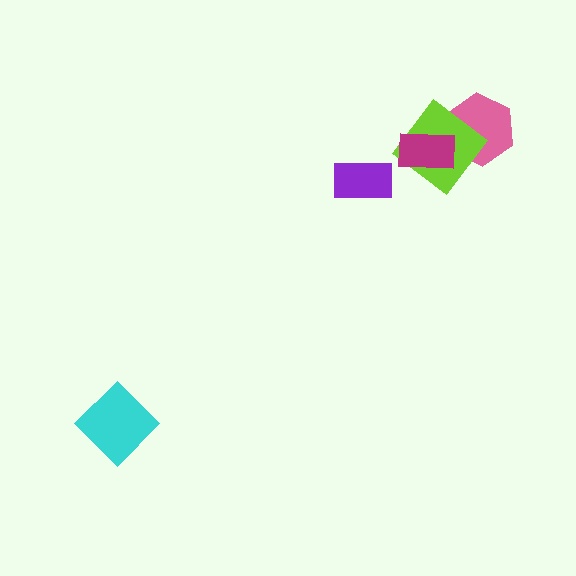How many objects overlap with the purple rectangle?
0 objects overlap with the purple rectangle.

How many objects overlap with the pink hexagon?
2 objects overlap with the pink hexagon.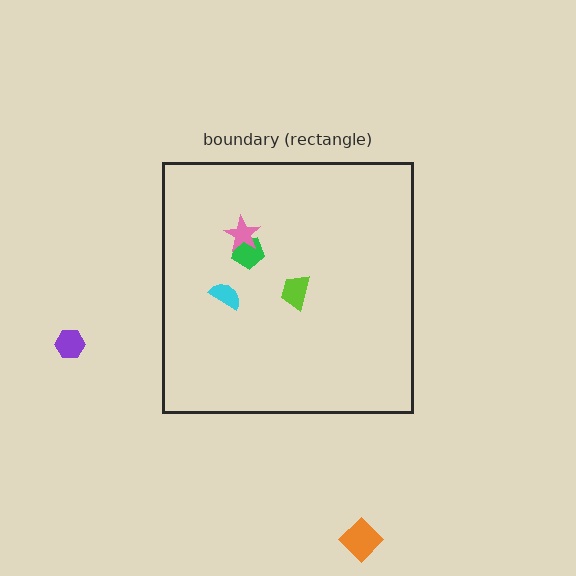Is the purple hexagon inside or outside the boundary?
Outside.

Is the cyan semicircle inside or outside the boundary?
Inside.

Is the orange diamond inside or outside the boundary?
Outside.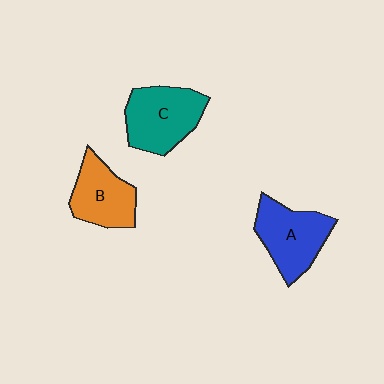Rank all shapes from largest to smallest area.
From largest to smallest: C (teal), A (blue), B (orange).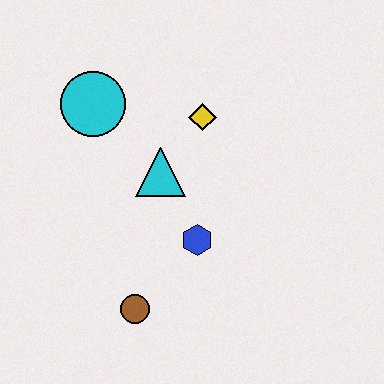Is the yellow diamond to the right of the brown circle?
Yes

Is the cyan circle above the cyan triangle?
Yes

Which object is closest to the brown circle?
The blue hexagon is closest to the brown circle.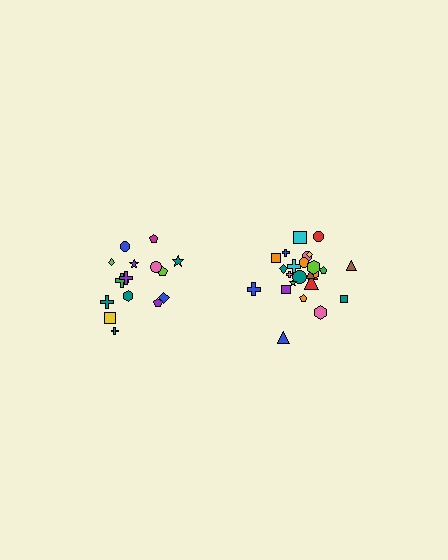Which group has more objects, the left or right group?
The right group.